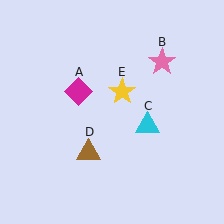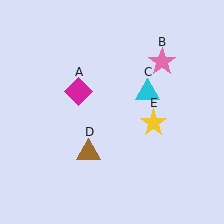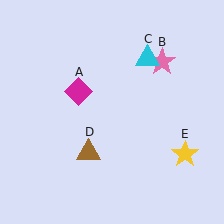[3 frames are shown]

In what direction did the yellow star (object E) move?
The yellow star (object E) moved down and to the right.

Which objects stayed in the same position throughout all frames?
Magenta diamond (object A) and pink star (object B) and brown triangle (object D) remained stationary.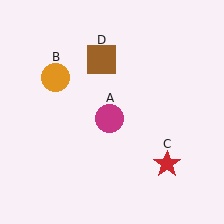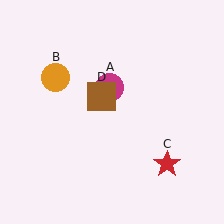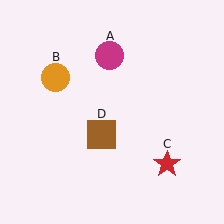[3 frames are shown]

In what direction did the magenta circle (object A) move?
The magenta circle (object A) moved up.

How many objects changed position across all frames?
2 objects changed position: magenta circle (object A), brown square (object D).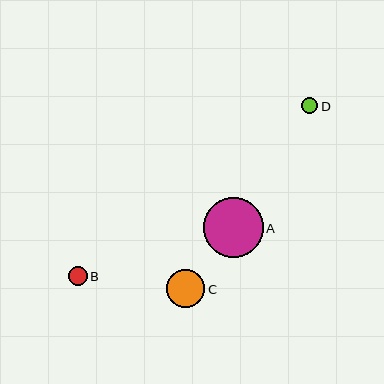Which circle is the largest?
Circle A is the largest with a size of approximately 59 pixels.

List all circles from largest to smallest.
From largest to smallest: A, C, B, D.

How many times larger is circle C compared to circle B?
Circle C is approximately 2.0 times the size of circle B.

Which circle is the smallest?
Circle D is the smallest with a size of approximately 16 pixels.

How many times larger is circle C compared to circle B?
Circle C is approximately 2.0 times the size of circle B.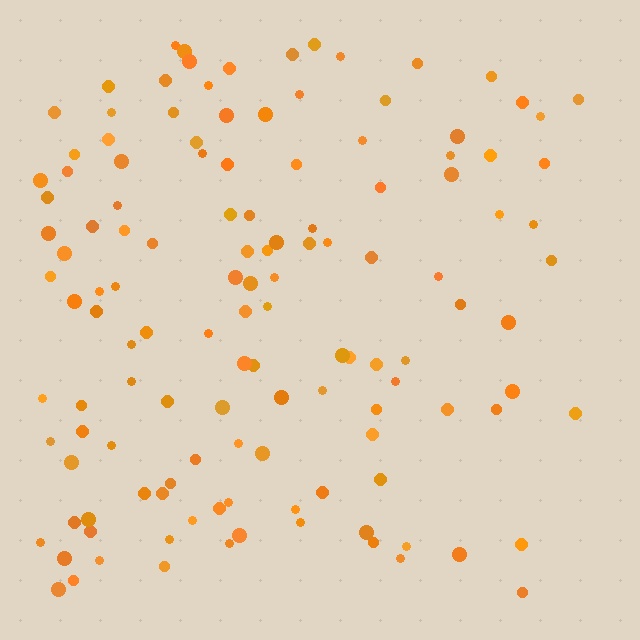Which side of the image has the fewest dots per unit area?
The right.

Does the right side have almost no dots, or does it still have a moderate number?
Still a moderate number, just noticeably fewer than the left.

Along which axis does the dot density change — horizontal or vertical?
Horizontal.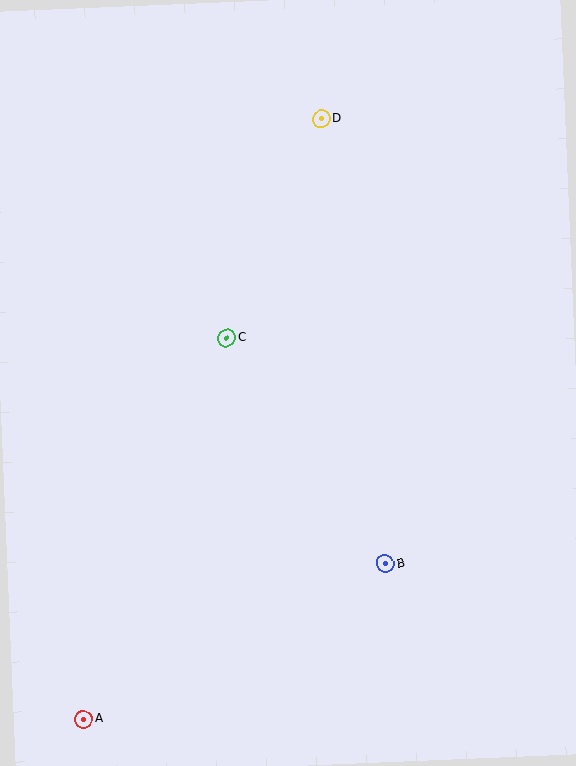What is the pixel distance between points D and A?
The distance between D and A is 646 pixels.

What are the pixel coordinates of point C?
Point C is at (227, 338).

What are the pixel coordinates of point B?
Point B is at (385, 564).